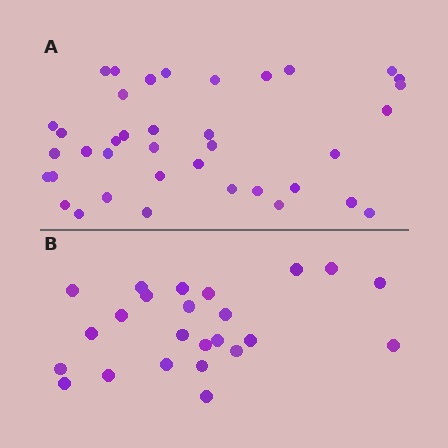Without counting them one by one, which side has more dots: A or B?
Region A (the top region) has more dots.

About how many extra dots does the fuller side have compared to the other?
Region A has approximately 15 more dots than region B.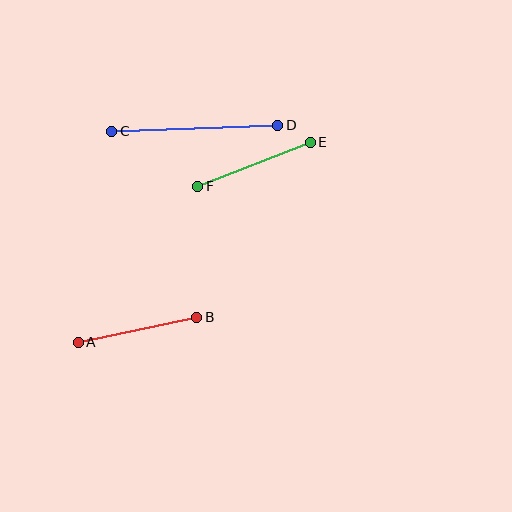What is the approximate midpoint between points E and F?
The midpoint is at approximately (254, 164) pixels.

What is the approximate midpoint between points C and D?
The midpoint is at approximately (195, 128) pixels.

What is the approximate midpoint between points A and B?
The midpoint is at approximately (137, 330) pixels.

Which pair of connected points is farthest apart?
Points C and D are farthest apart.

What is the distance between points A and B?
The distance is approximately 121 pixels.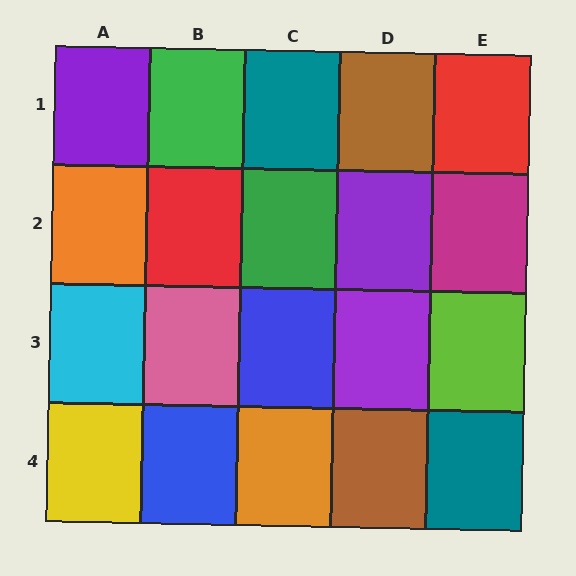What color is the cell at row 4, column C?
Orange.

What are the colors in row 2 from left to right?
Orange, red, green, purple, magenta.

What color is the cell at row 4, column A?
Yellow.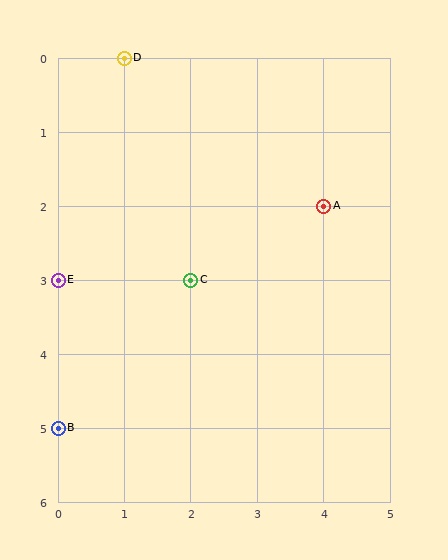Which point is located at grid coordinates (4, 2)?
Point A is at (4, 2).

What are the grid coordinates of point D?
Point D is at grid coordinates (1, 0).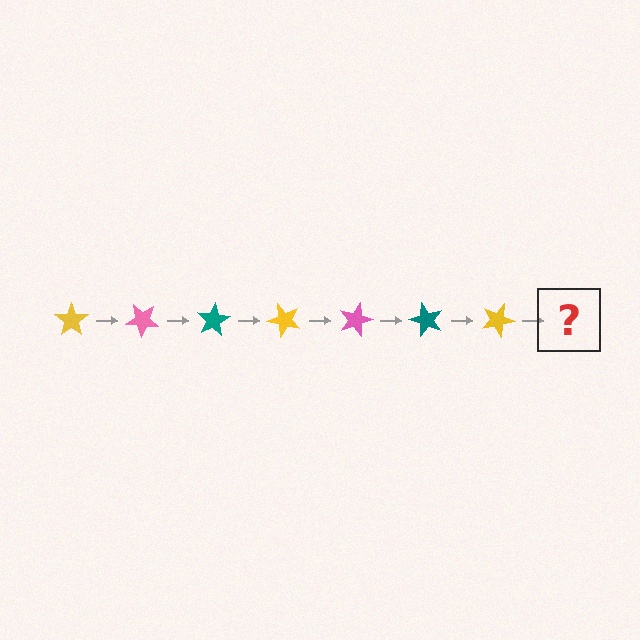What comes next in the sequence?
The next element should be a pink star, rotated 280 degrees from the start.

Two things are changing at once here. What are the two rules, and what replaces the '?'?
The two rules are that it rotates 40 degrees each step and the color cycles through yellow, pink, and teal. The '?' should be a pink star, rotated 280 degrees from the start.